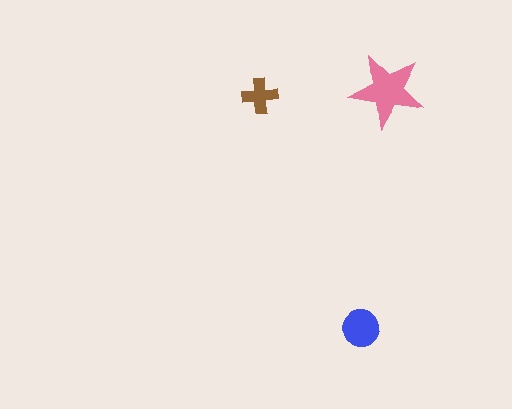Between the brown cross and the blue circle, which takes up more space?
The blue circle.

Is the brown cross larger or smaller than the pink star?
Smaller.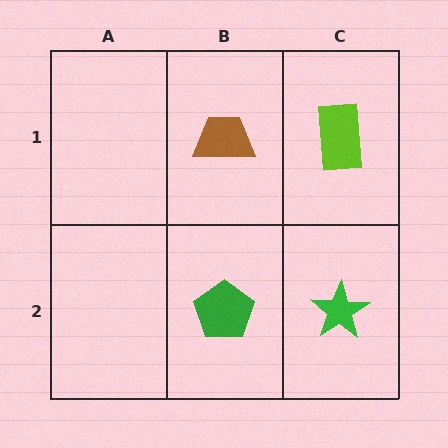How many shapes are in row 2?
2 shapes.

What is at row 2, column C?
A green star.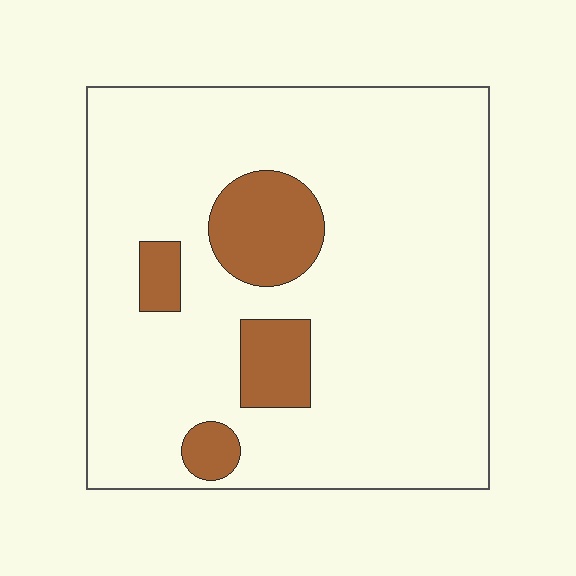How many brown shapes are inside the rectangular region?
4.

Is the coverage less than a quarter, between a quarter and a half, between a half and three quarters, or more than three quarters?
Less than a quarter.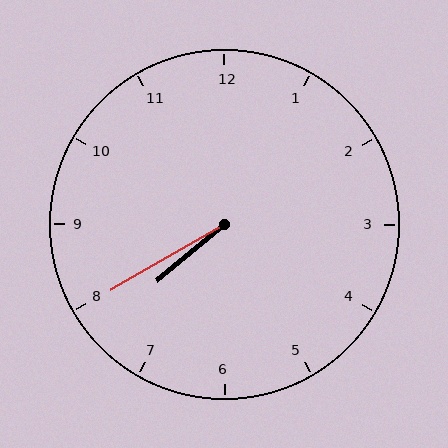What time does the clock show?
7:40.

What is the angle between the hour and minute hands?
Approximately 10 degrees.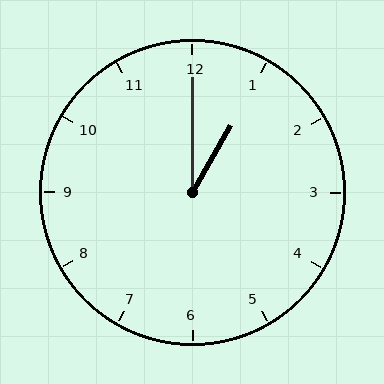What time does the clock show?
1:00.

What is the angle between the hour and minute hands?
Approximately 30 degrees.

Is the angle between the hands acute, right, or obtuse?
It is acute.